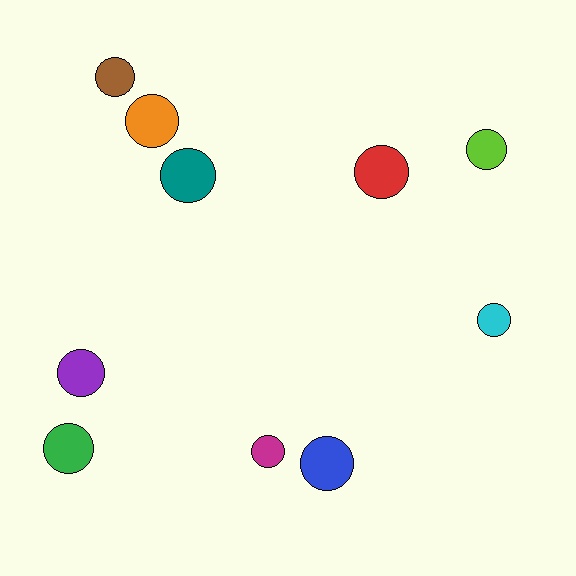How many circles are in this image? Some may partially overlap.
There are 10 circles.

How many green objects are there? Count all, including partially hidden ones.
There is 1 green object.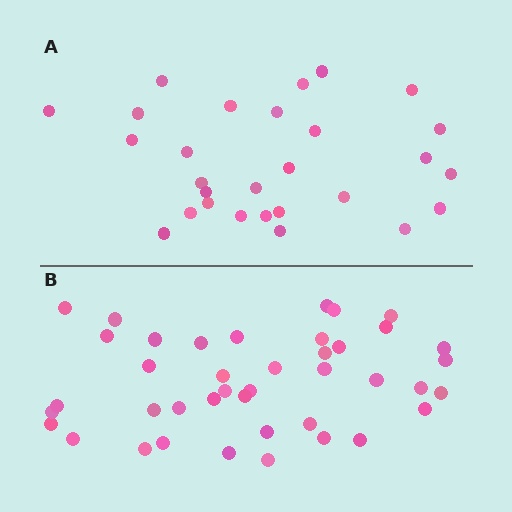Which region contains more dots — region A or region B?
Region B (the bottom region) has more dots.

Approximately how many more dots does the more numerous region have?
Region B has approximately 15 more dots than region A.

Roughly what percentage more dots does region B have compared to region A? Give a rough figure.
About 45% more.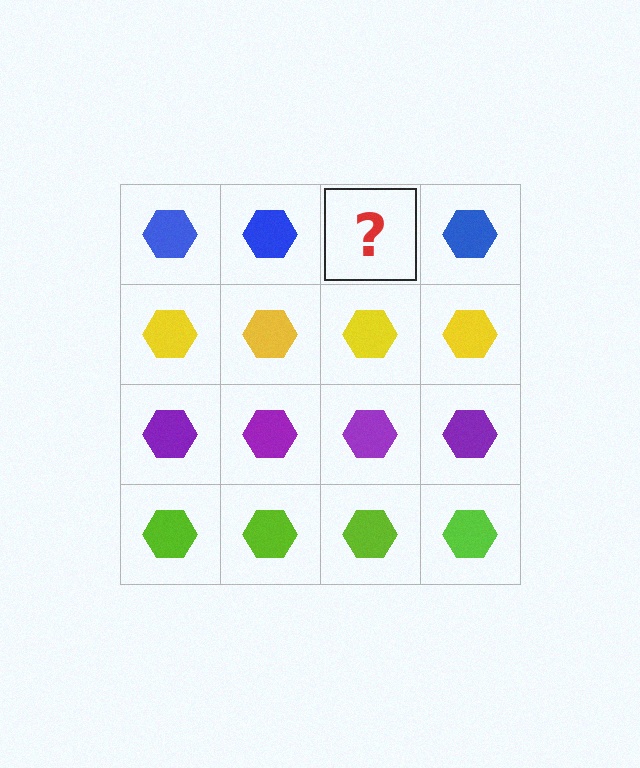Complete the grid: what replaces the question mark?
The question mark should be replaced with a blue hexagon.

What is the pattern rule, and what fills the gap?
The rule is that each row has a consistent color. The gap should be filled with a blue hexagon.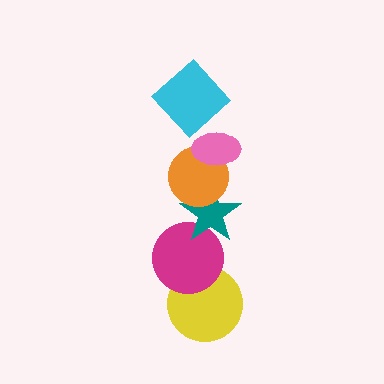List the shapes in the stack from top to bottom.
From top to bottom: the cyan diamond, the pink ellipse, the orange circle, the teal star, the magenta circle, the yellow circle.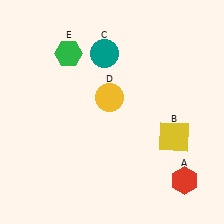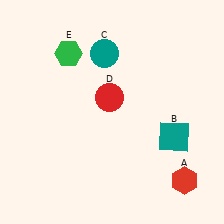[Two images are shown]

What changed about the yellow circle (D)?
In Image 1, D is yellow. In Image 2, it changed to red.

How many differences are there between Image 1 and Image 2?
There are 2 differences between the two images.